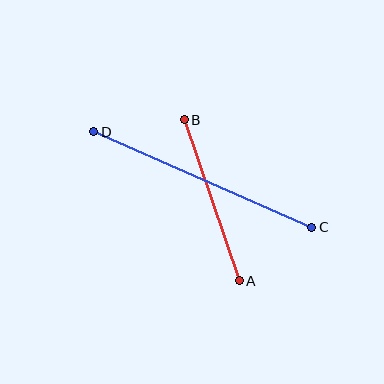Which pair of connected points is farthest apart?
Points C and D are farthest apart.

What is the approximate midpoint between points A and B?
The midpoint is at approximately (212, 200) pixels.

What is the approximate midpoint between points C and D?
The midpoint is at approximately (203, 179) pixels.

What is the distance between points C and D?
The distance is approximately 238 pixels.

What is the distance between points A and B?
The distance is approximately 170 pixels.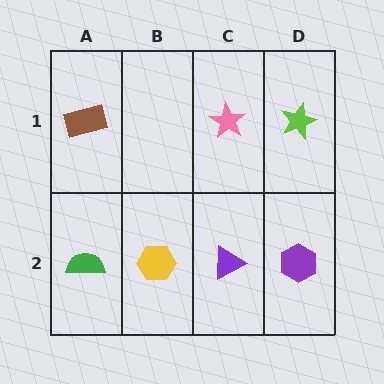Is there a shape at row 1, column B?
No, that cell is empty.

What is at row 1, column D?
A lime star.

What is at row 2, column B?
A yellow hexagon.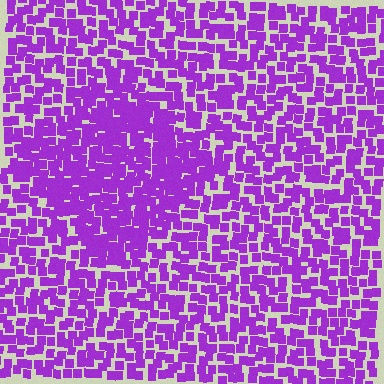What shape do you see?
I see a diamond.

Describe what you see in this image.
The image contains small purple elements arranged at two different densities. A diamond-shaped region is visible where the elements are more densely packed than the surrounding area.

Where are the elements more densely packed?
The elements are more densely packed inside the diamond boundary.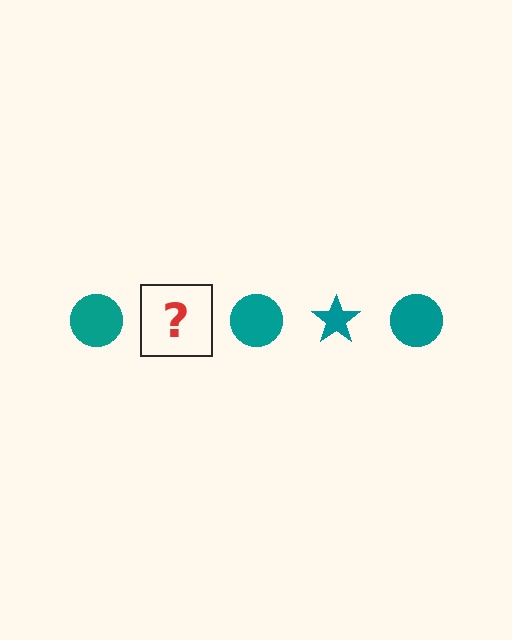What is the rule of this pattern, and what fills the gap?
The rule is that the pattern cycles through circle, star shapes in teal. The gap should be filled with a teal star.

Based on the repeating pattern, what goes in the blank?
The blank should be a teal star.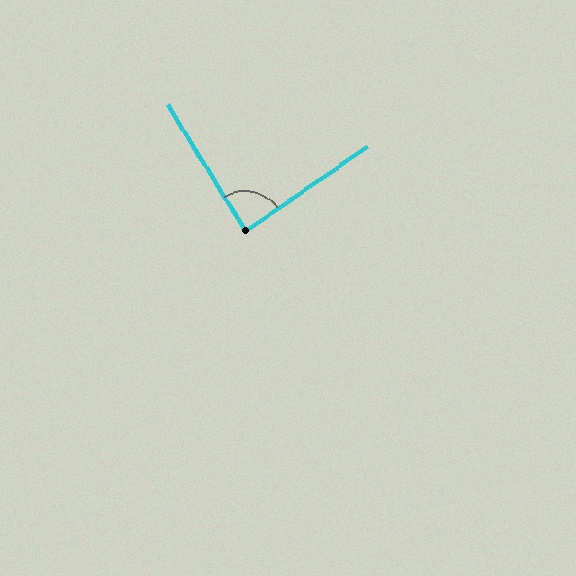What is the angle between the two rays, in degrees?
Approximately 87 degrees.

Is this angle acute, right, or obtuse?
It is approximately a right angle.